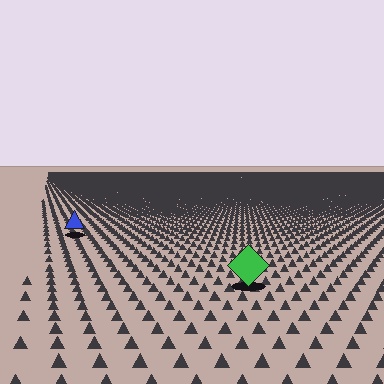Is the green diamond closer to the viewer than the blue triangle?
Yes. The green diamond is closer — you can tell from the texture gradient: the ground texture is coarser near it.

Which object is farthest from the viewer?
The blue triangle is farthest from the viewer. It appears smaller and the ground texture around it is denser.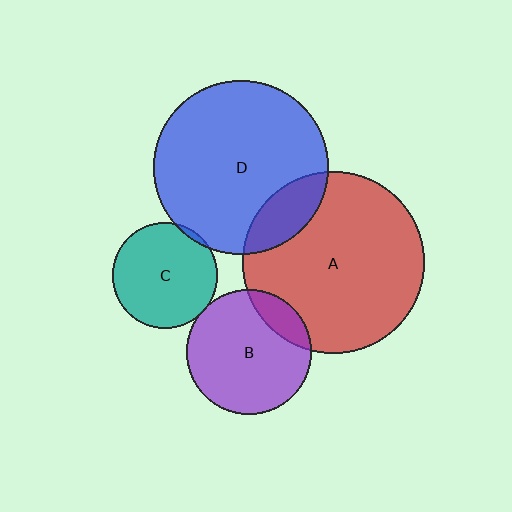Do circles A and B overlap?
Yes.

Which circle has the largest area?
Circle A (red).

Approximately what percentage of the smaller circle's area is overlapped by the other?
Approximately 15%.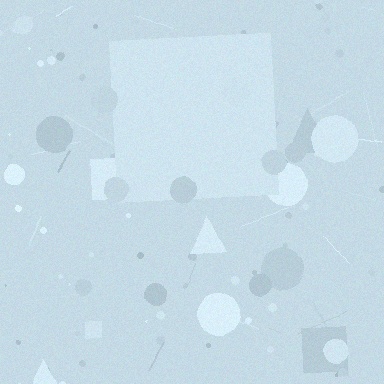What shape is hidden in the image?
A square is hidden in the image.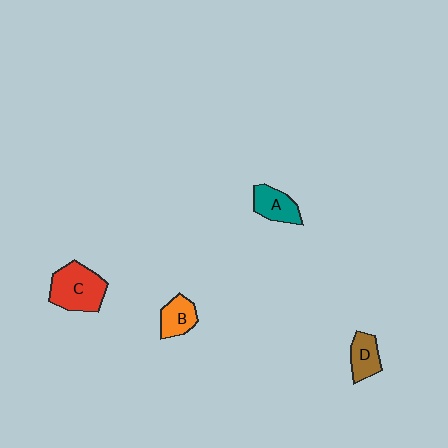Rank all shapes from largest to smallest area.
From largest to smallest: C (red), A (teal), B (orange), D (brown).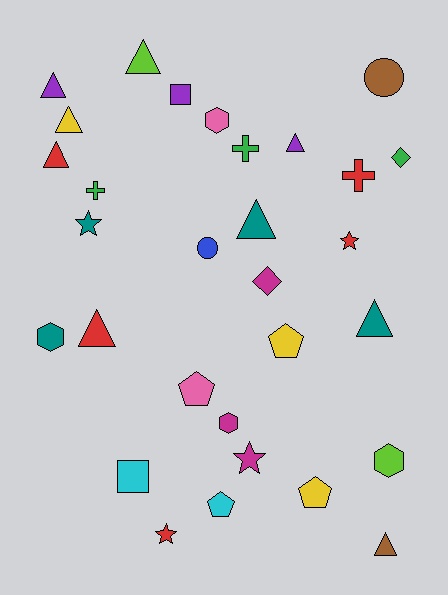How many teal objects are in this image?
There are 4 teal objects.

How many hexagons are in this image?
There are 4 hexagons.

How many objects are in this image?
There are 30 objects.